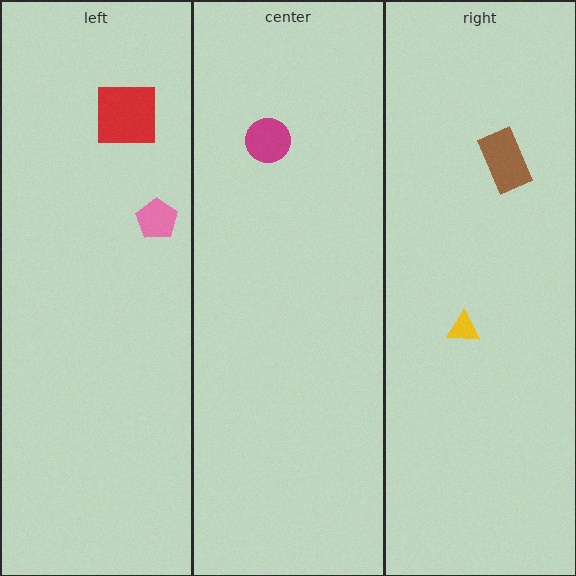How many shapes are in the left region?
2.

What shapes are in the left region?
The pink pentagon, the red square.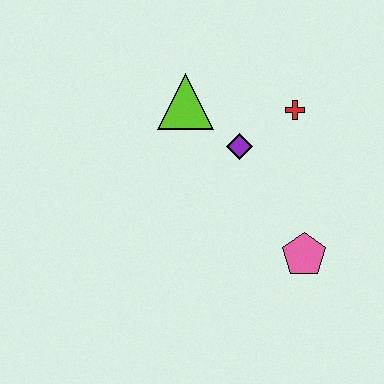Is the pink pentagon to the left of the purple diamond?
No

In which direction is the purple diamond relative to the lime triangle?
The purple diamond is to the right of the lime triangle.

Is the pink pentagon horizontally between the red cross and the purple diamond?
No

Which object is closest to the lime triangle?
The purple diamond is closest to the lime triangle.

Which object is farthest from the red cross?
The pink pentagon is farthest from the red cross.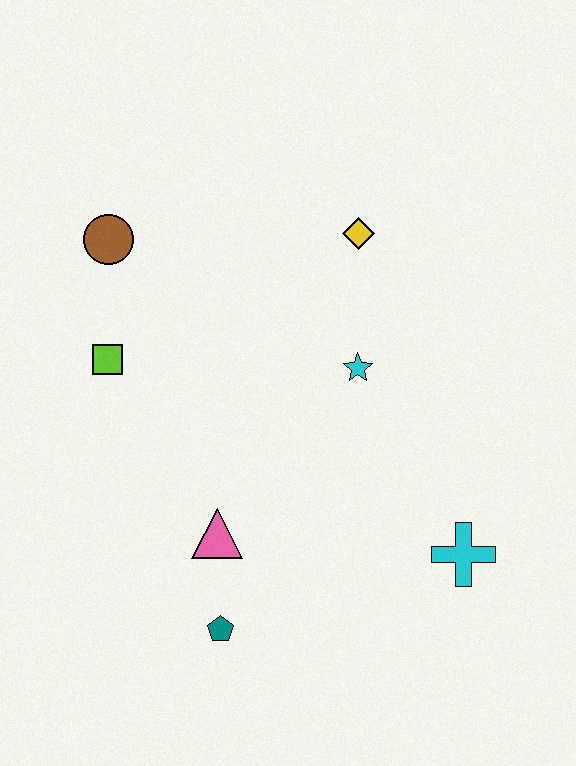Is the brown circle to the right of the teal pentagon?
No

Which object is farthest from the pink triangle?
The yellow diamond is farthest from the pink triangle.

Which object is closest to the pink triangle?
The teal pentagon is closest to the pink triangle.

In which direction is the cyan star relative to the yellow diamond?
The cyan star is below the yellow diamond.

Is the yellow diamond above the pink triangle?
Yes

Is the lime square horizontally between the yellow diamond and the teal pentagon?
No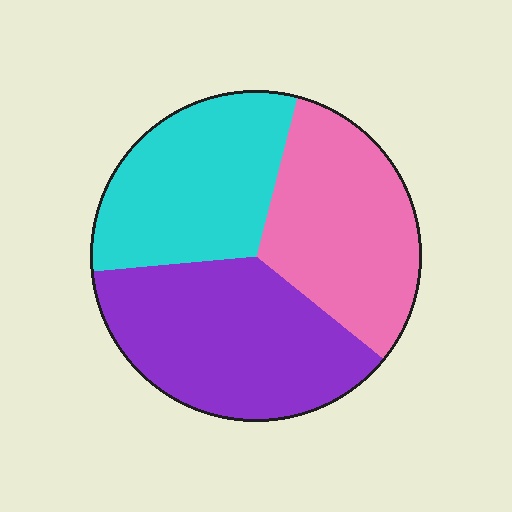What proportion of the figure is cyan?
Cyan takes up between a sixth and a third of the figure.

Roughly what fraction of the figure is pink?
Pink covers around 30% of the figure.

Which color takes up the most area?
Purple, at roughly 40%.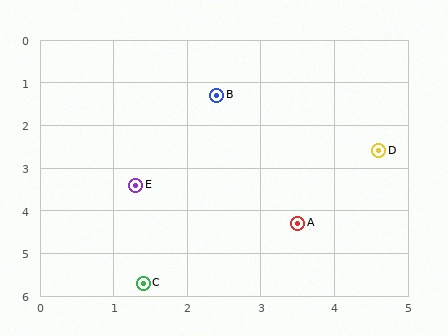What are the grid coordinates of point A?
Point A is at approximately (3.5, 4.3).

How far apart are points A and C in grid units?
Points A and C are about 2.5 grid units apart.